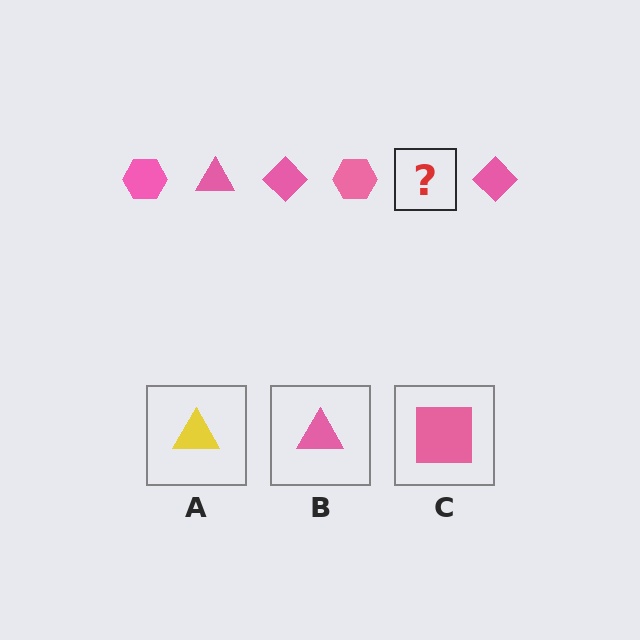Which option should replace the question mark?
Option B.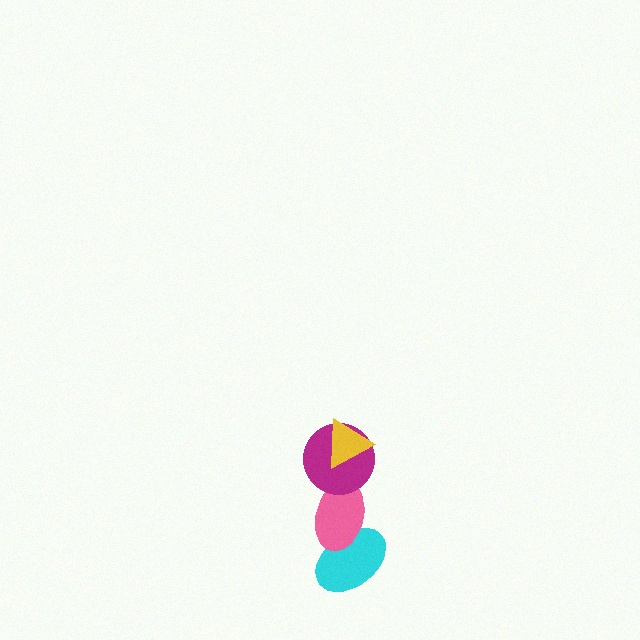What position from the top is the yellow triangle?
The yellow triangle is 1st from the top.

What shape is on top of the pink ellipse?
The magenta circle is on top of the pink ellipse.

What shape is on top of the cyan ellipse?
The pink ellipse is on top of the cyan ellipse.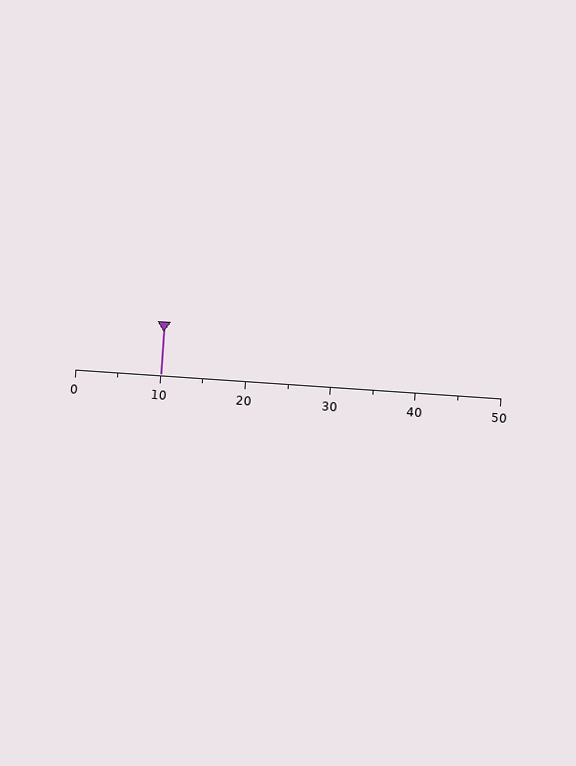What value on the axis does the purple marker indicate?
The marker indicates approximately 10.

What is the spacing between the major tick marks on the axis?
The major ticks are spaced 10 apart.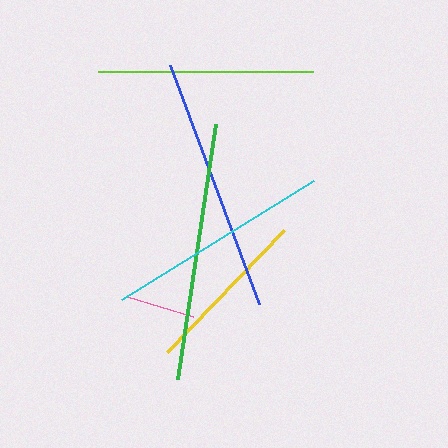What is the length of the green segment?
The green segment is approximately 258 pixels long.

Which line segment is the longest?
The green line is the longest at approximately 258 pixels.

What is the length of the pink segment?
The pink segment is approximately 69 pixels long.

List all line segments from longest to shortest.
From longest to shortest: green, blue, cyan, lime, yellow, pink.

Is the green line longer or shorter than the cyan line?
The green line is longer than the cyan line.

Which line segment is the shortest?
The pink line is the shortest at approximately 69 pixels.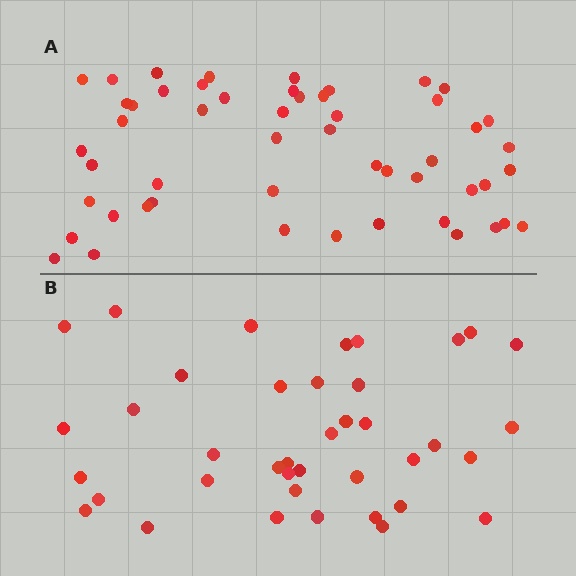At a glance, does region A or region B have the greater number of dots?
Region A (the top region) has more dots.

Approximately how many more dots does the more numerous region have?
Region A has approximately 15 more dots than region B.